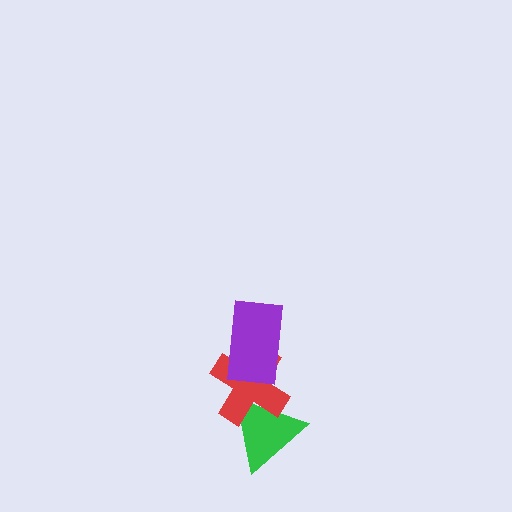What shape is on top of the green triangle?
The red cross is on top of the green triangle.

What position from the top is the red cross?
The red cross is 2nd from the top.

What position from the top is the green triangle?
The green triangle is 3rd from the top.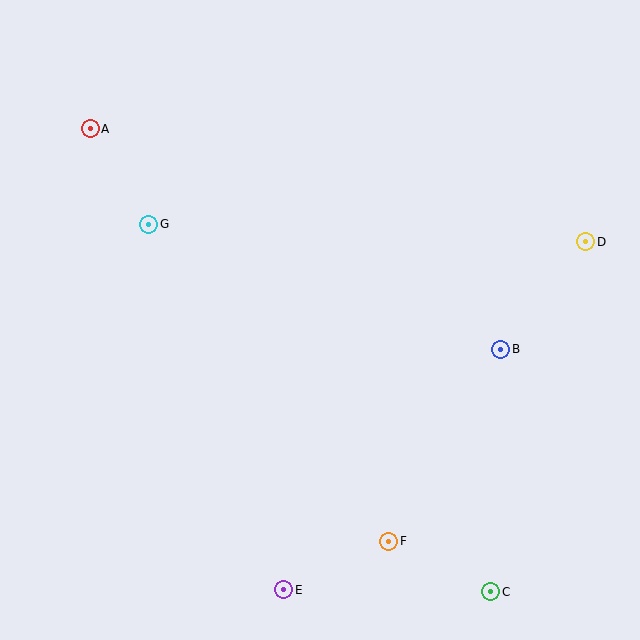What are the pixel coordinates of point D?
Point D is at (586, 242).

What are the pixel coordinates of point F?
Point F is at (389, 541).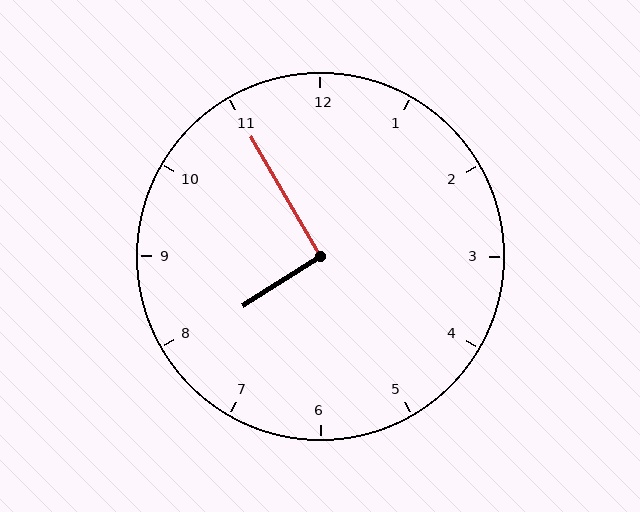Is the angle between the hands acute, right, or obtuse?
It is right.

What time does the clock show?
7:55.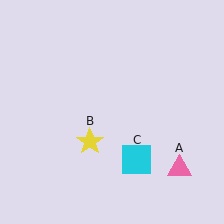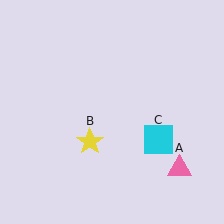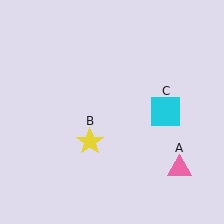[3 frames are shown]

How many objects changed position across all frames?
1 object changed position: cyan square (object C).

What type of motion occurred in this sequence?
The cyan square (object C) rotated counterclockwise around the center of the scene.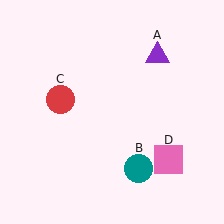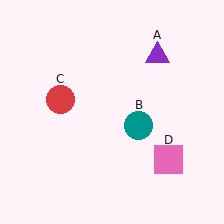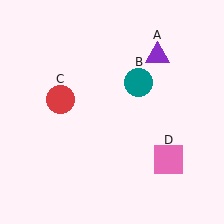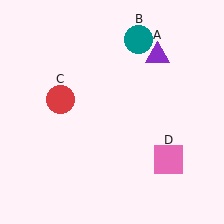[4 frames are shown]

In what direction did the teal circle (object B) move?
The teal circle (object B) moved up.